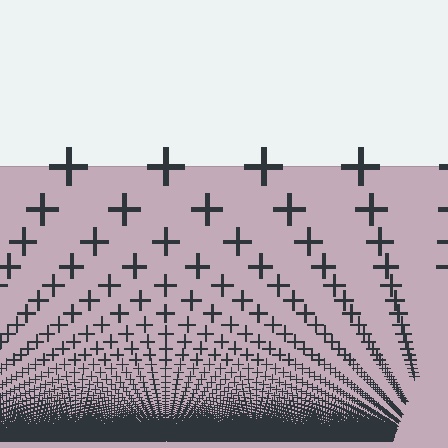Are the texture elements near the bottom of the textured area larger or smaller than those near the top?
Smaller. The gradient is inverted — elements near the bottom are smaller and denser.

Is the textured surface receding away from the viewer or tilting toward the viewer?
The surface appears to tilt toward the viewer. Texture elements get larger and sparser toward the top.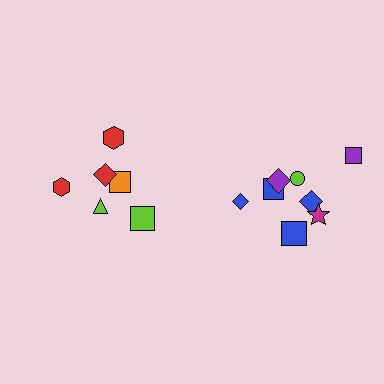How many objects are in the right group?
There are 8 objects.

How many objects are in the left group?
There are 6 objects.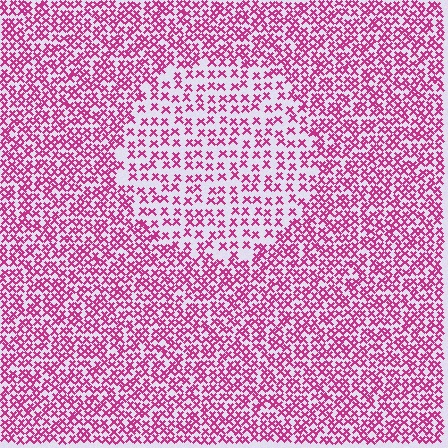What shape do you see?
I see a circle.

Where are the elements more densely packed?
The elements are more densely packed outside the circle boundary.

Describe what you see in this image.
The image contains small magenta elements arranged at two different densities. A circle-shaped region is visible where the elements are less densely packed than the surrounding area.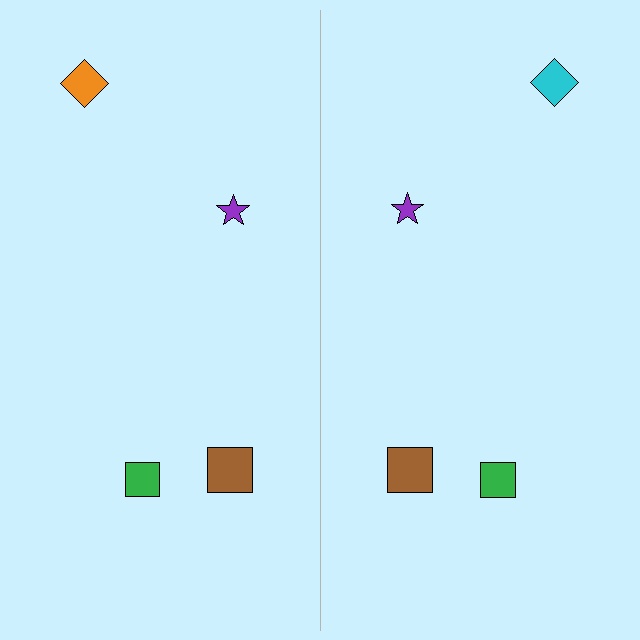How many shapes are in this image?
There are 8 shapes in this image.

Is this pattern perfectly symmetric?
No, the pattern is not perfectly symmetric. The cyan diamond on the right side breaks the symmetry — its mirror counterpart is orange.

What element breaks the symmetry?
The cyan diamond on the right side breaks the symmetry — its mirror counterpart is orange.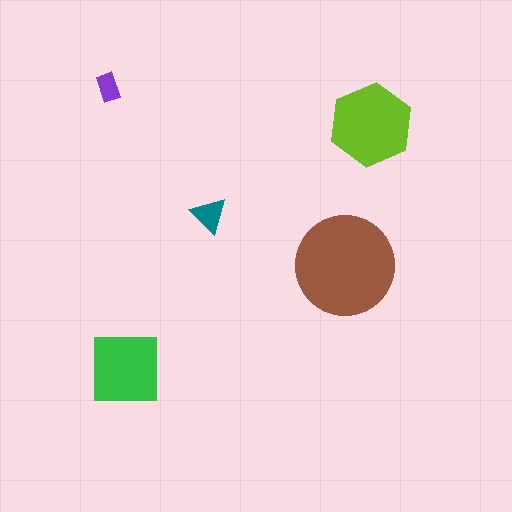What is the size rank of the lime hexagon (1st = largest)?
2nd.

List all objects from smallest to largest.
The purple rectangle, the teal triangle, the green square, the lime hexagon, the brown circle.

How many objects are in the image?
There are 5 objects in the image.